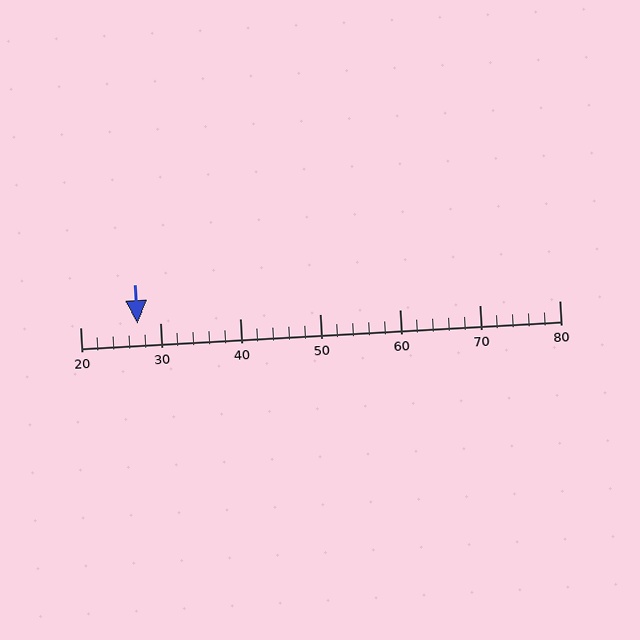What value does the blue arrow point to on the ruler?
The blue arrow points to approximately 27.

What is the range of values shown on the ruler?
The ruler shows values from 20 to 80.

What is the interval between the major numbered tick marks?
The major tick marks are spaced 10 units apart.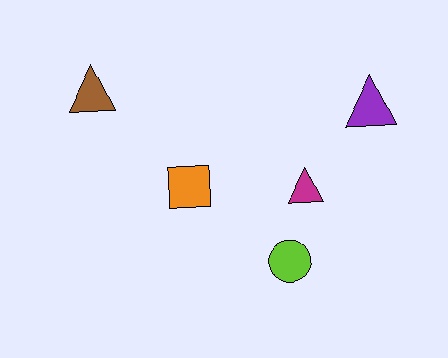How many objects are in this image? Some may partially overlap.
There are 5 objects.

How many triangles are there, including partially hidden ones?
There are 3 triangles.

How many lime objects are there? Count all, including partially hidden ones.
There is 1 lime object.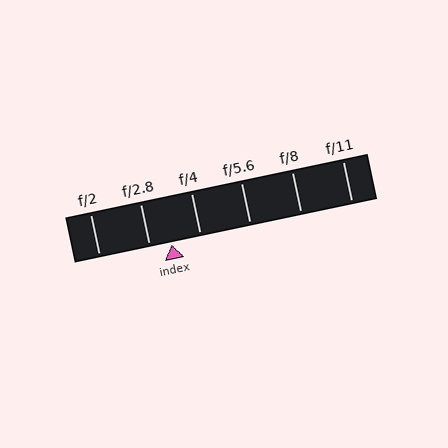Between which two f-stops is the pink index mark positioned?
The index mark is between f/2.8 and f/4.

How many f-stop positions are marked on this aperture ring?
There are 6 f-stop positions marked.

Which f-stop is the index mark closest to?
The index mark is closest to f/2.8.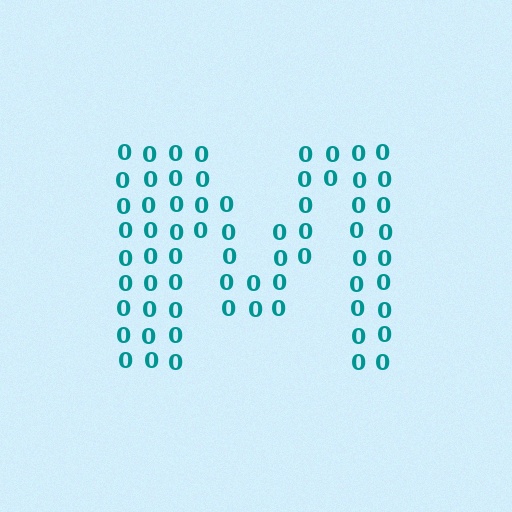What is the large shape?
The large shape is the letter M.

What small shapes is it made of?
It is made of small digit 0's.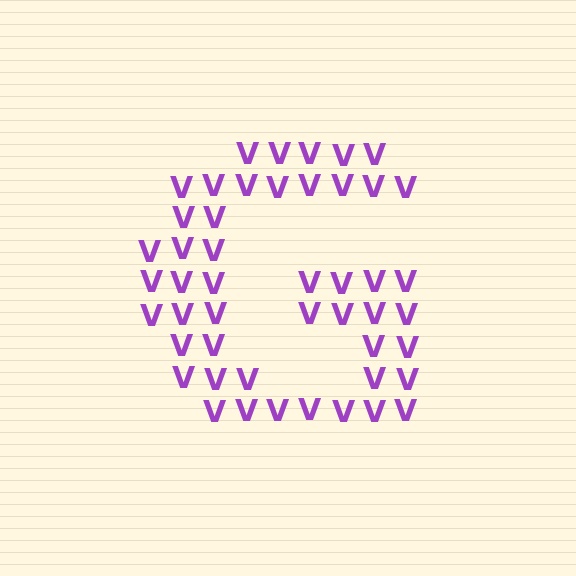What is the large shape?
The large shape is the letter G.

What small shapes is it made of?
It is made of small letter V's.